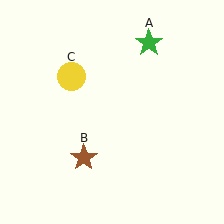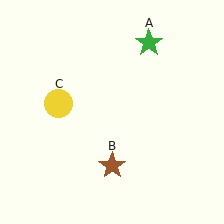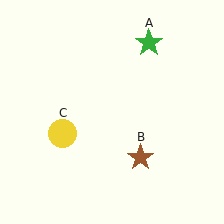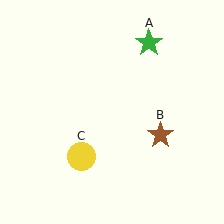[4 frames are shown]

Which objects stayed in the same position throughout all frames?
Green star (object A) remained stationary.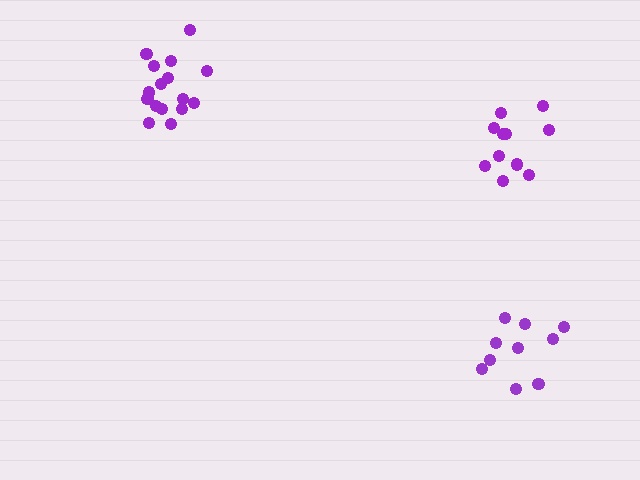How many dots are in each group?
Group 1: 10 dots, Group 2: 11 dots, Group 3: 16 dots (37 total).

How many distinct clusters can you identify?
There are 3 distinct clusters.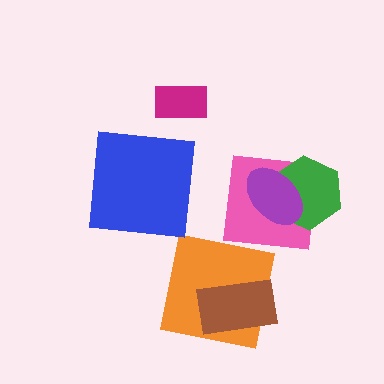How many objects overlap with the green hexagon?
2 objects overlap with the green hexagon.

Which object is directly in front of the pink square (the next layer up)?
The green hexagon is directly in front of the pink square.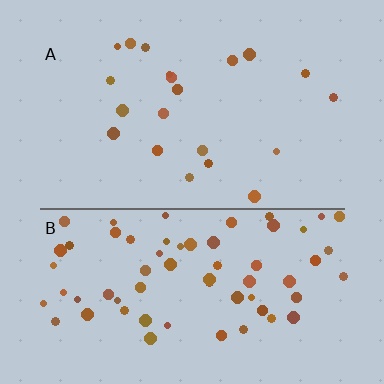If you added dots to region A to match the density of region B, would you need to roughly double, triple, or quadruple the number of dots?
Approximately triple.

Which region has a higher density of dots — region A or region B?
B (the bottom).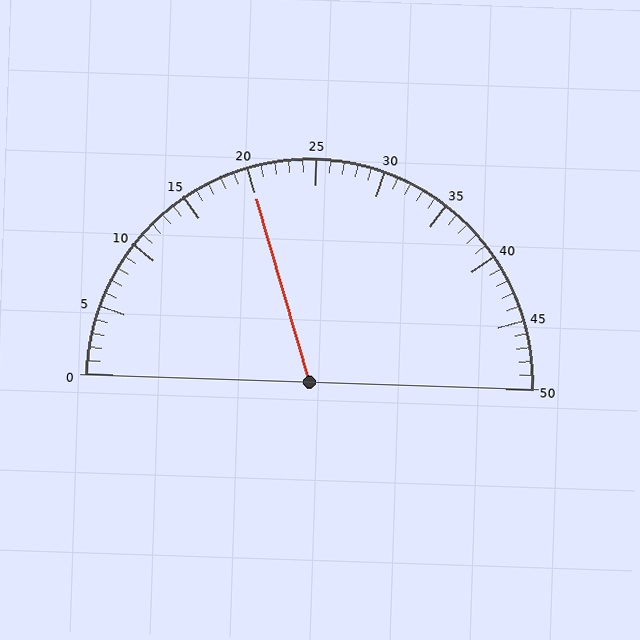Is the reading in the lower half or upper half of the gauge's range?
The reading is in the lower half of the range (0 to 50).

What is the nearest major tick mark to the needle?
The nearest major tick mark is 20.